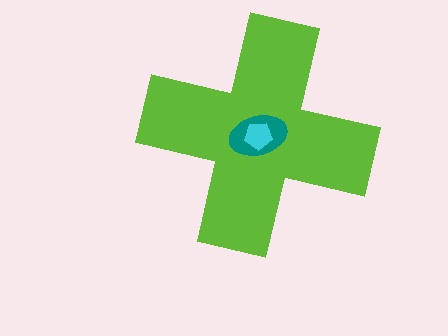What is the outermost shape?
The lime cross.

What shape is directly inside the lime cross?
The teal ellipse.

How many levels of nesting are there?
3.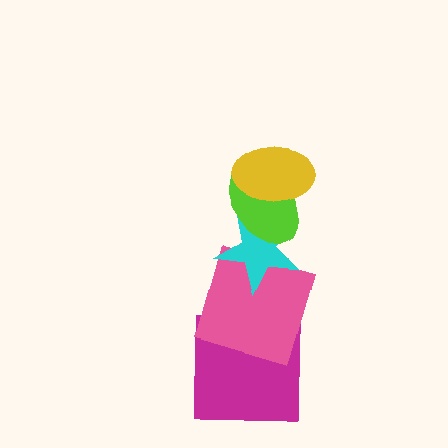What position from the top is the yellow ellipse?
The yellow ellipse is 1st from the top.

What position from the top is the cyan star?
The cyan star is 3rd from the top.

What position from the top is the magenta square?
The magenta square is 5th from the top.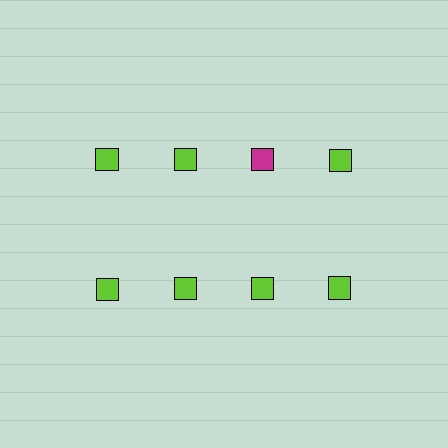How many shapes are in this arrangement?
There are 8 shapes arranged in a grid pattern.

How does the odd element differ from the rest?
It has a different color: magenta instead of lime.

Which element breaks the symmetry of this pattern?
The magenta square in the top row, center column breaks the symmetry. All other shapes are lime squares.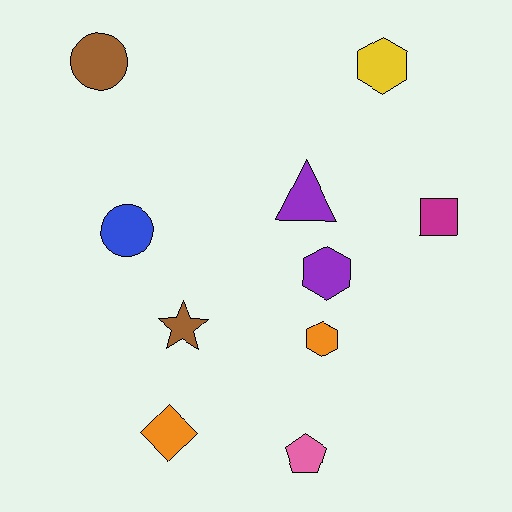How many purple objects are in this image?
There are 2 purple objects.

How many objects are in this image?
There are 10 objects.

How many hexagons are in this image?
There are 3 hexagons.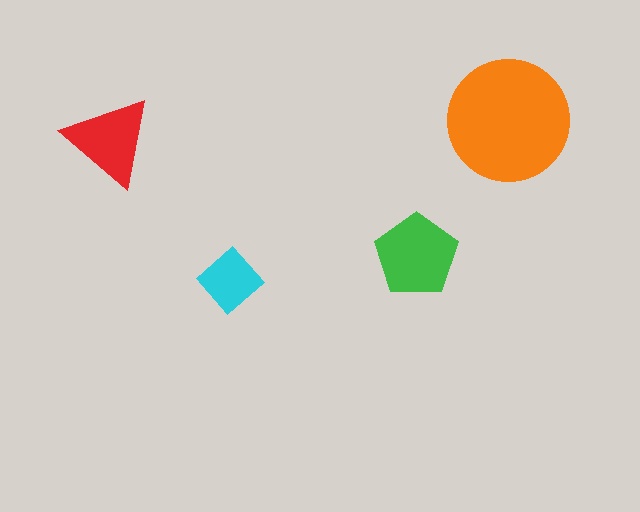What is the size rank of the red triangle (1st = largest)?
3rd.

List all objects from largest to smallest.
The orange circle, the green pentagon, the red triangle, the cyan diamond.